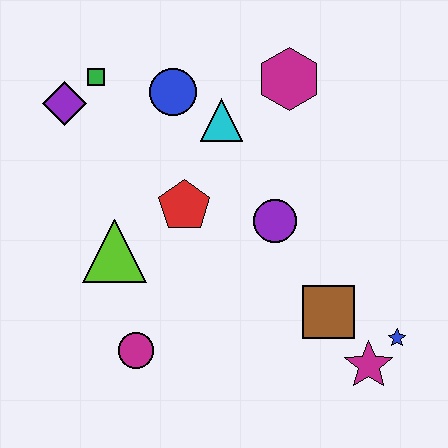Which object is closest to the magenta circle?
The lime triangle is closest to the magenta circle.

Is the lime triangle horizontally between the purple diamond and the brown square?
Yes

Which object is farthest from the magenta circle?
The magenta hexagon is farthest from the magenta circle.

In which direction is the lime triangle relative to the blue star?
The lime triangle is to the left of the blue star.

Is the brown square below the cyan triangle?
Yes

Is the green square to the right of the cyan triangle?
No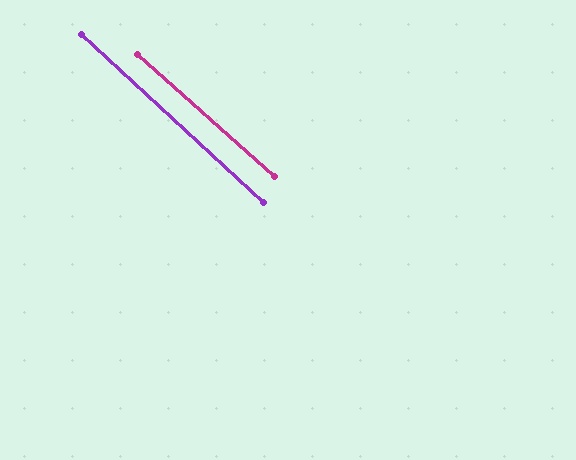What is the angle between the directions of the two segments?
Approximately 1 degree.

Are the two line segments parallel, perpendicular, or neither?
Parallel — their directions differ by only 1.1°.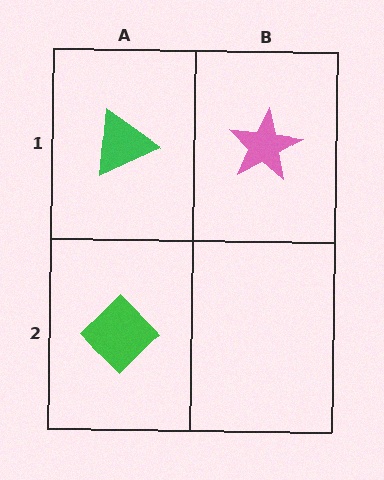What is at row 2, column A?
A green diamond.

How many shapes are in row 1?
2 shapes.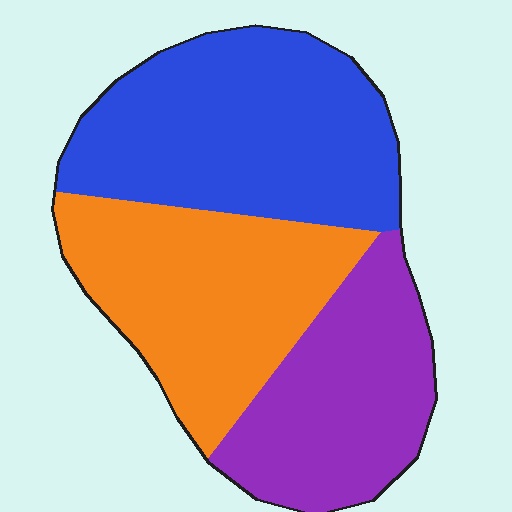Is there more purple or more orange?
Orange.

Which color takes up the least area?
Purple, at roughly 30%.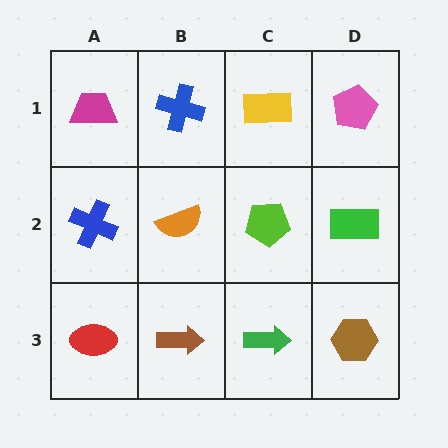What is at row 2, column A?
A blue cross.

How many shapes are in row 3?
4 shapes.